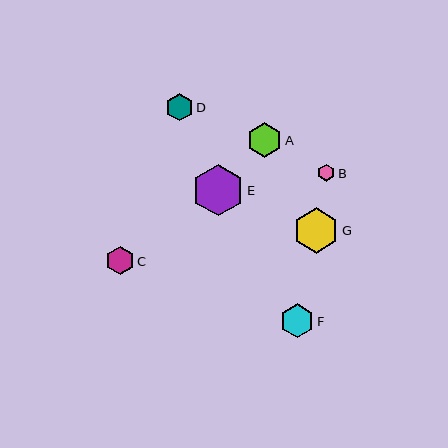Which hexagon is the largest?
Hexagon E is the largest with a size of approximately 52 pixels.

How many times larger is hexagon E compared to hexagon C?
Hexagon E is approximately 1.8 times the size of hexagon C.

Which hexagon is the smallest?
Hexagon B is the smallest with a size of approximately 17 pixels.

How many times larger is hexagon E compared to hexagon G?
Hexagon E is approximately 1.1 times the size of hexagon G.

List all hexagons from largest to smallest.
From largest to smallest: E, G, A, F, C, D, B.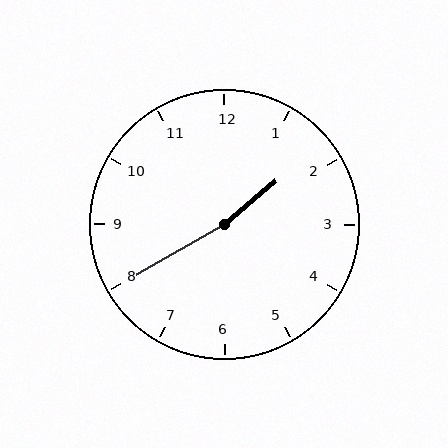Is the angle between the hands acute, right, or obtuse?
It is obtuse.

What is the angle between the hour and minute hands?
Approximately 170 degrees.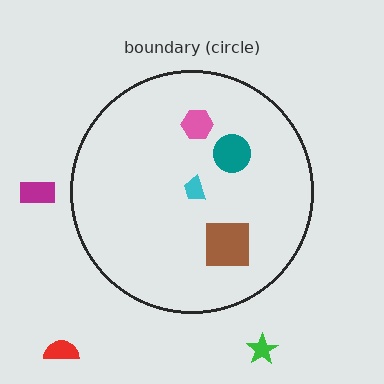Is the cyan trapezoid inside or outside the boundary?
Inside.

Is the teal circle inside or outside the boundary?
Inside.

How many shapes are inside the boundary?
4 inside, 3 outside.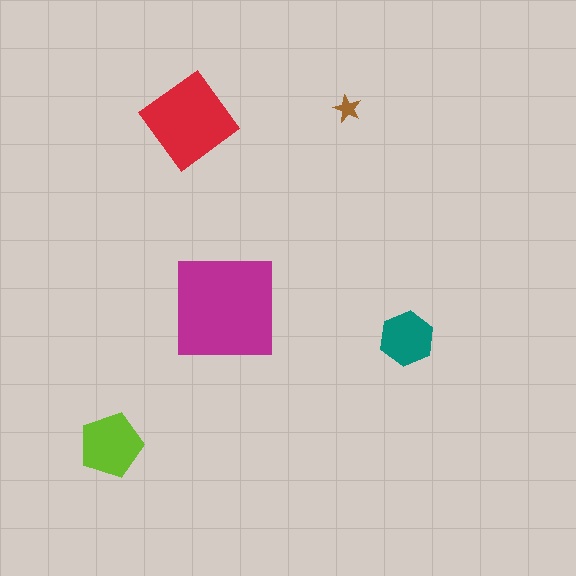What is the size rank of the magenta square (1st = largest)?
1st.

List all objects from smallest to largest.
The brown star, the teal hexagon, the lime pentagon, the red diamond, the magenta square.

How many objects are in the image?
There are 5 objects in the image.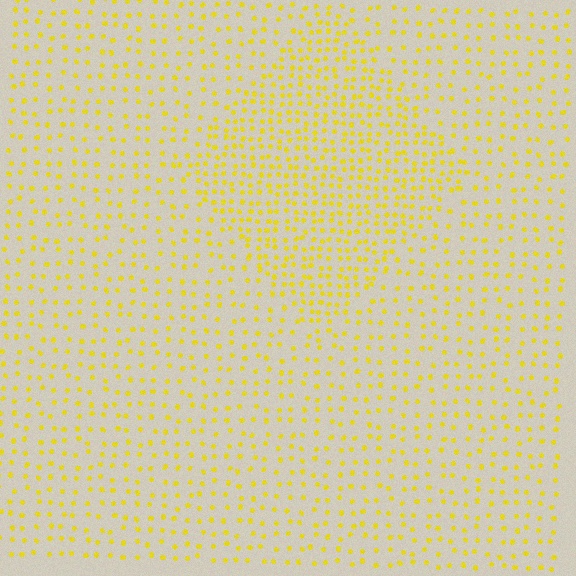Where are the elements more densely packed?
The elements are more densely packed inside the diamond boundary.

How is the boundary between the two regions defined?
The boundary is defined by a change in element density (approximately 1.9x ratio). All elements are the same color, size, and shape.